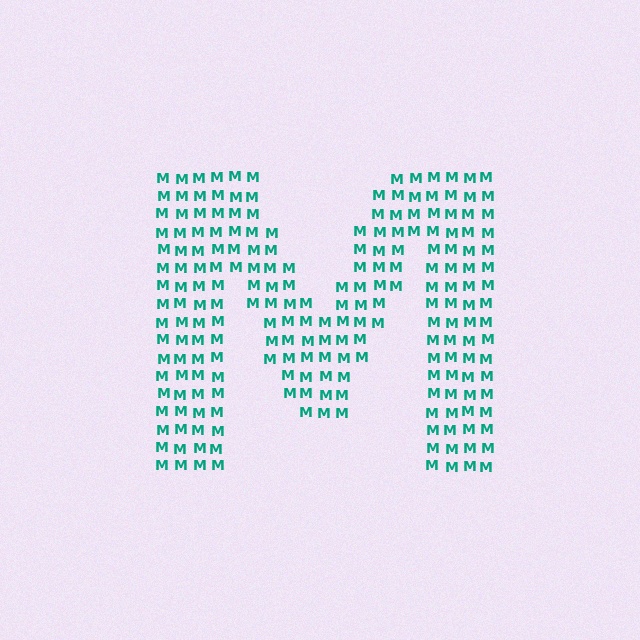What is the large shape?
The large shape is the letter M.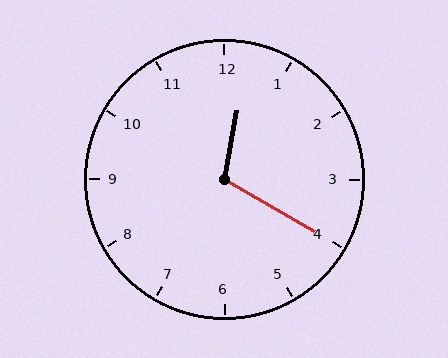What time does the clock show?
12:20.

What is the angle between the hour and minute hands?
Approximately 110 degrees.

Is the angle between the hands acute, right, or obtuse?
It is obtuse.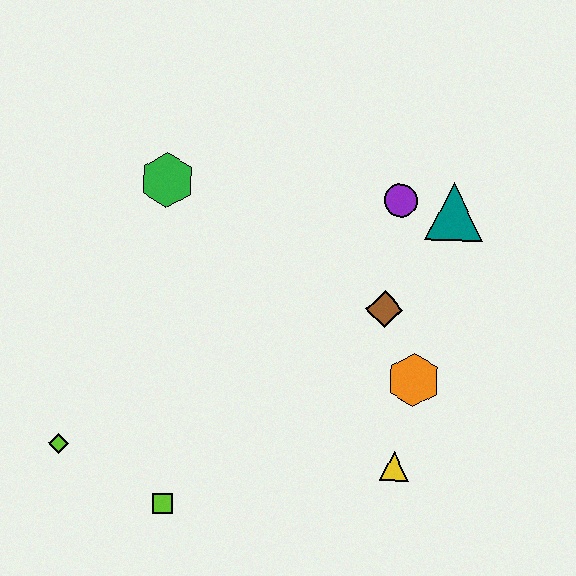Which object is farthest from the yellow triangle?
The green hexagon is farthest from the yellow triangle.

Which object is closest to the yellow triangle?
The orange hexagon is closest to the yellow triangle.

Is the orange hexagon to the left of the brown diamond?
No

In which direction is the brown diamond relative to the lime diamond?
The brown diamond is to the right of the lime diamond.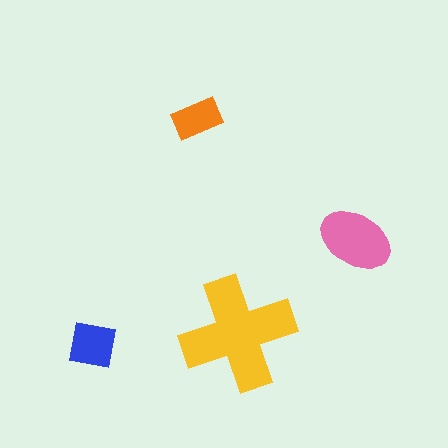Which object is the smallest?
The orange rectangle.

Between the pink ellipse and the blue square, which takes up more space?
The pink ellipse.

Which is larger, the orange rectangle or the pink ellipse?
The pink ellipse.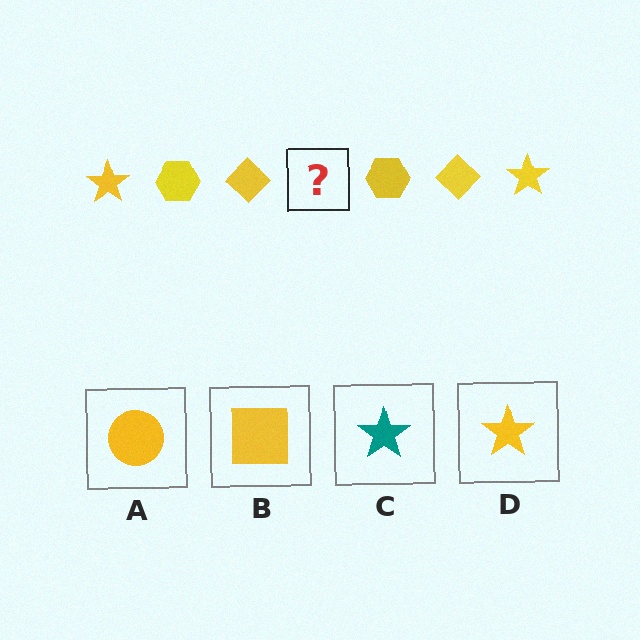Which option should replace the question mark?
Option D.